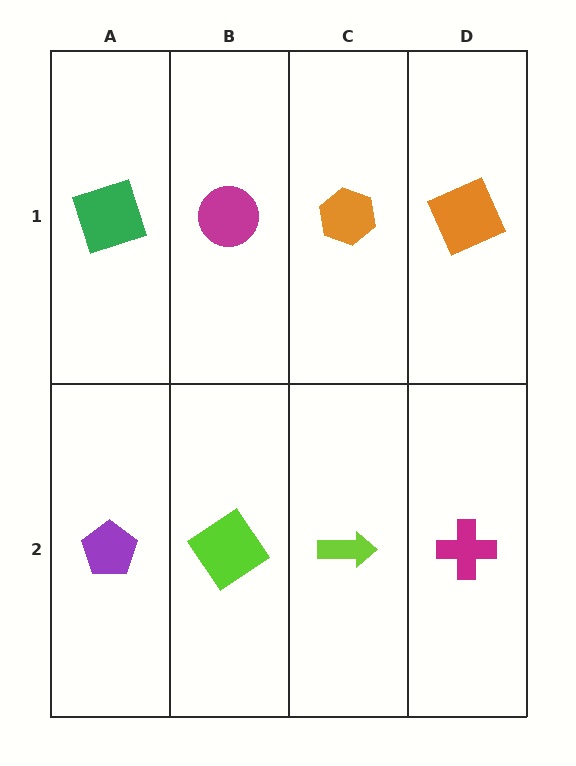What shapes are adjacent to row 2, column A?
A green square (row 1, column A), a lime diamond (row 2, column B).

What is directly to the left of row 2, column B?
A purple pentagon.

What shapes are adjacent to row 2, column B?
A magenta circle (row 1, column B), a purple pentagon (row 2, column A), a lime arrow (row 2, column C).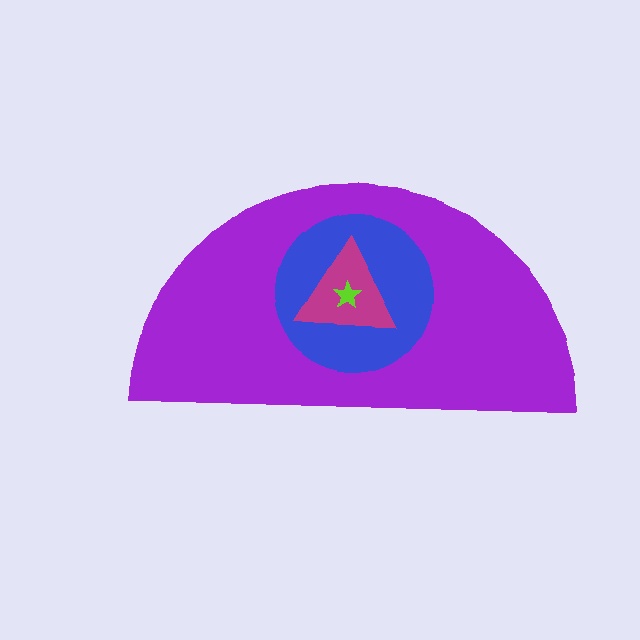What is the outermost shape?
The purple semicircle.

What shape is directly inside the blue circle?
The magenta triangle.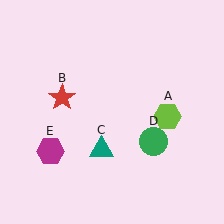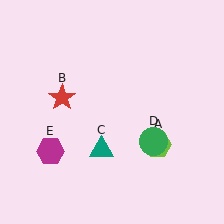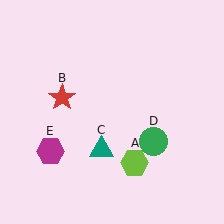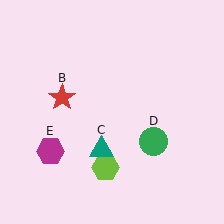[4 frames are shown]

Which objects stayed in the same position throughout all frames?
Red star (object B) and teal triangle (object C) and green circle (object D) and magenta hexagon (object E) remained stationary.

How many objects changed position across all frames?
1 object changed position: lime hexagon (object A).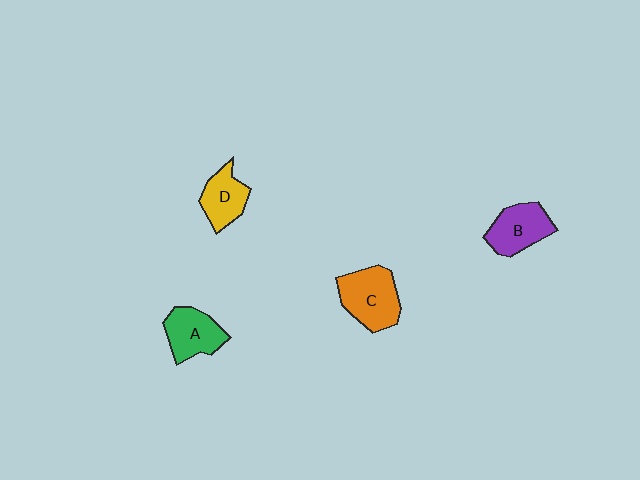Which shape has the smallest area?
Shape D (yellow).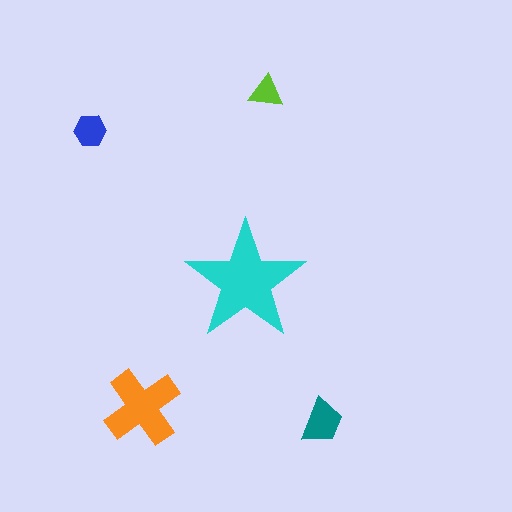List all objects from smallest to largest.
The lime triangle, the blue hexagon, the teal trapezoid, the orange cross, the cyan star.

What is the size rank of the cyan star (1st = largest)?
1st.